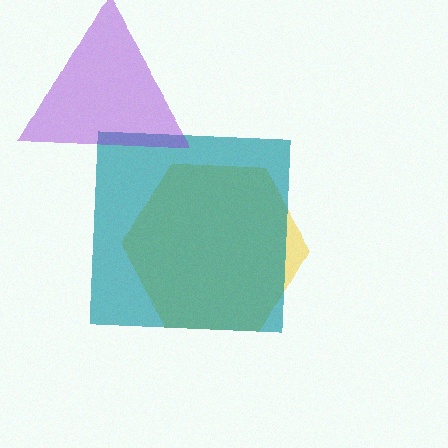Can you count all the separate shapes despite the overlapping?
Yes, there are 3 separate shapes.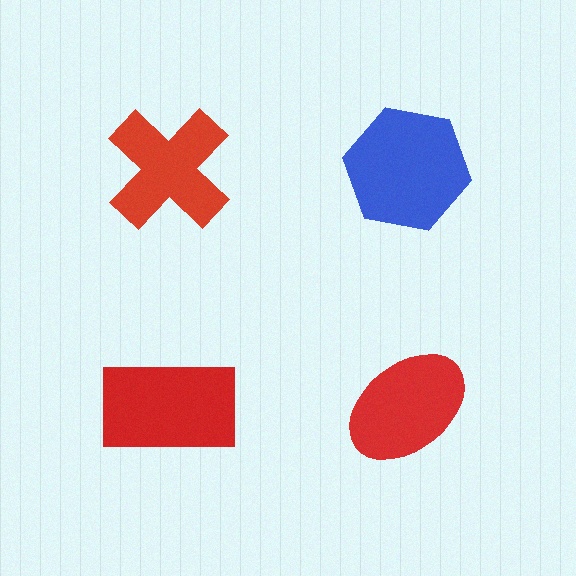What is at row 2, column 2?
A red ellipse.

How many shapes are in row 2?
2 shapes.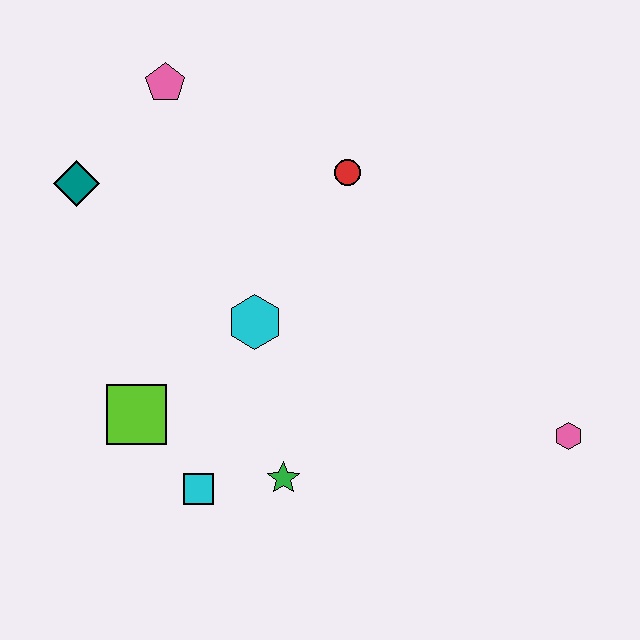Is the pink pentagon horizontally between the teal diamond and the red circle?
Yes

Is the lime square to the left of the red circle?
Yes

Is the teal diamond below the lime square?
No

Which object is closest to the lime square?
The cyan square is closest to the lime square.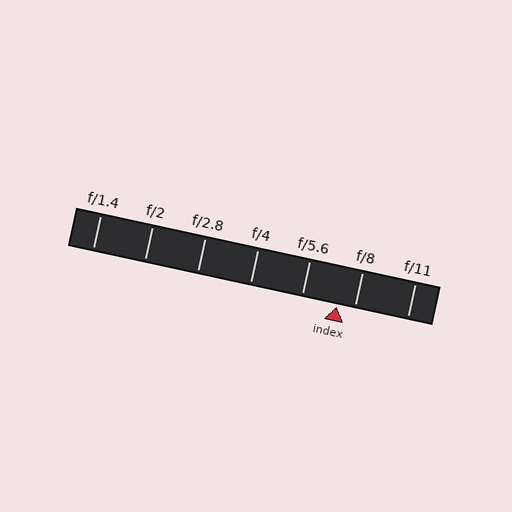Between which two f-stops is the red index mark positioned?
The index mark is between f/5.6 and f/8.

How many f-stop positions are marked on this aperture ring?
There are 7 f-stop positions marked.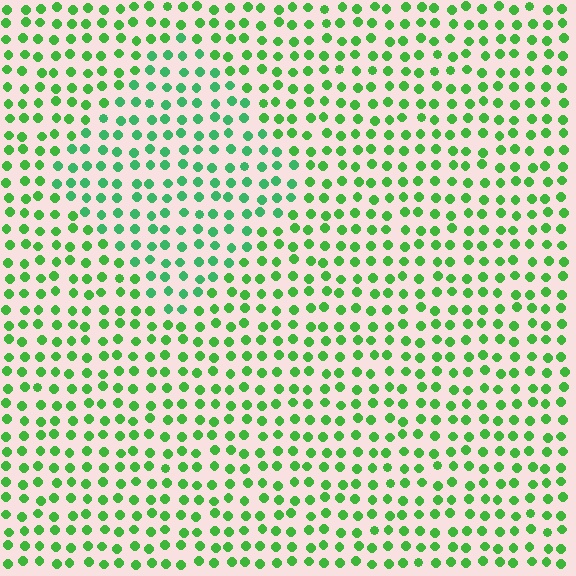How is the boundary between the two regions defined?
The boundary is defined purely by a slight shift in hue (about 24 degrees). Spacing, size, and orientation are identical on both sides.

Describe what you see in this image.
The image is filled with small green elements in a uniform arrangement. A diamond-shaped region is visible where the elements are tinted to a slightly different hue, forming a subtle color boundary.